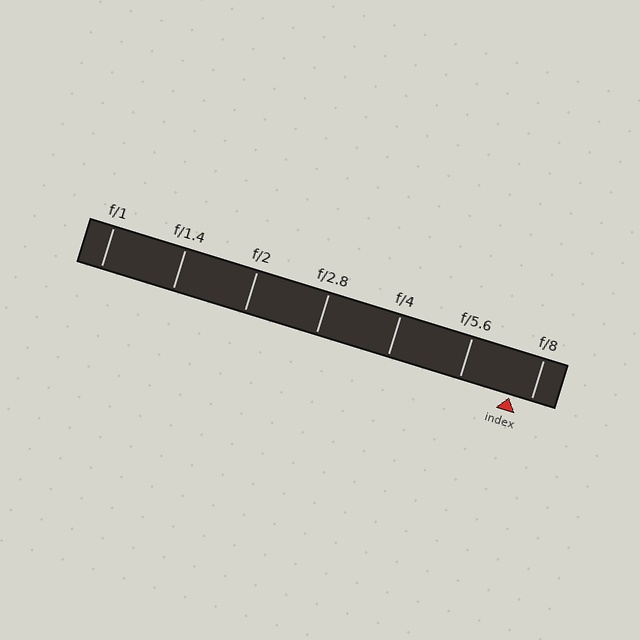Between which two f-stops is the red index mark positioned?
The index mark is between f/5.6 and f/8.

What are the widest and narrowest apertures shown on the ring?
The widest aperture shown is f/1 and the narrowest is f/8.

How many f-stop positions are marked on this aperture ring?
There are 7 f-stop positions marked.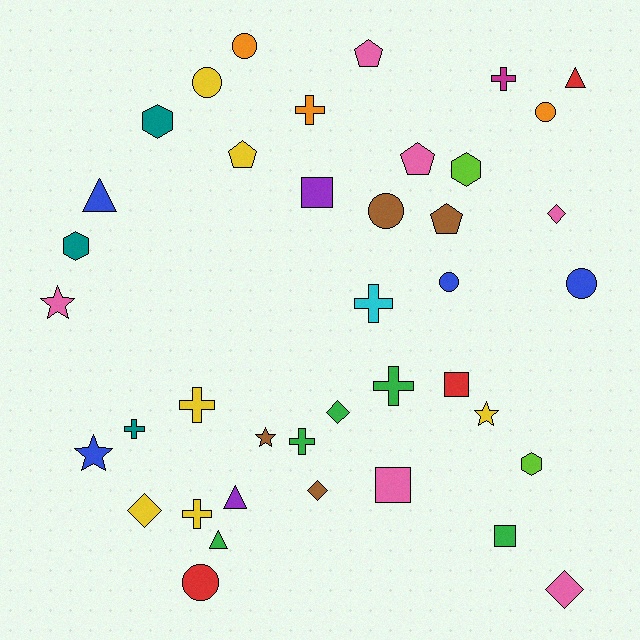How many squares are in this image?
There are 4 squares.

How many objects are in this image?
There are 40 objects.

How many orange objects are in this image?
There are 3 orange objects.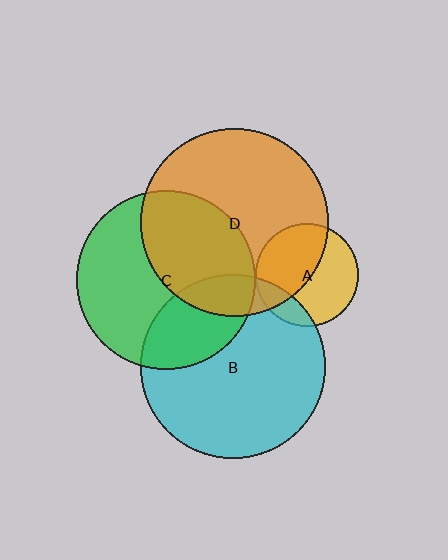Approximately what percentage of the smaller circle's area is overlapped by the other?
Approximately 15%.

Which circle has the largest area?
Circle D (orange).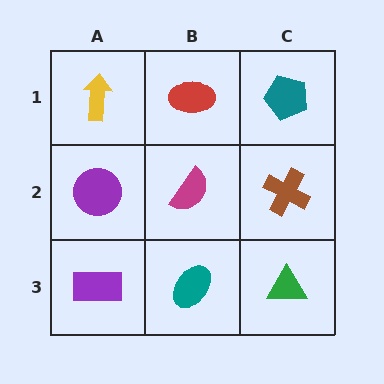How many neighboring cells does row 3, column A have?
2.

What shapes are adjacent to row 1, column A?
A purple circle (row 2, column A), a red ellipse (row 1, column B).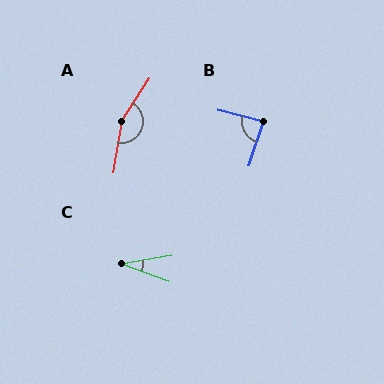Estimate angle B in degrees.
Approximately 86 degrees.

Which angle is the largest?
A, at approximately 157 degrees.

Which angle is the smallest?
C, at approximately 30 degrees.